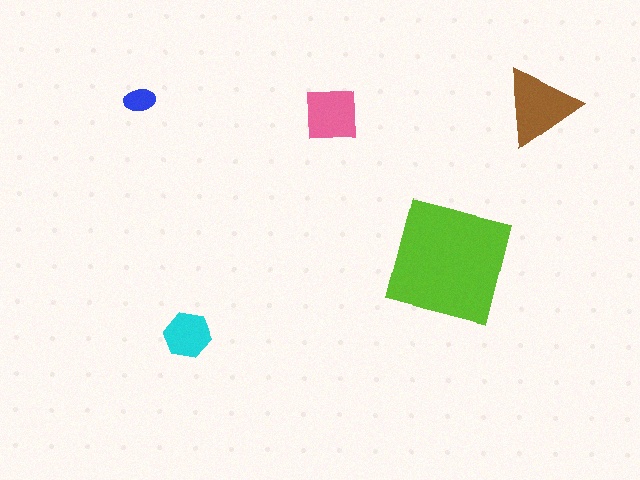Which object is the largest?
The lime square.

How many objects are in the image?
There are 5 objects in the image.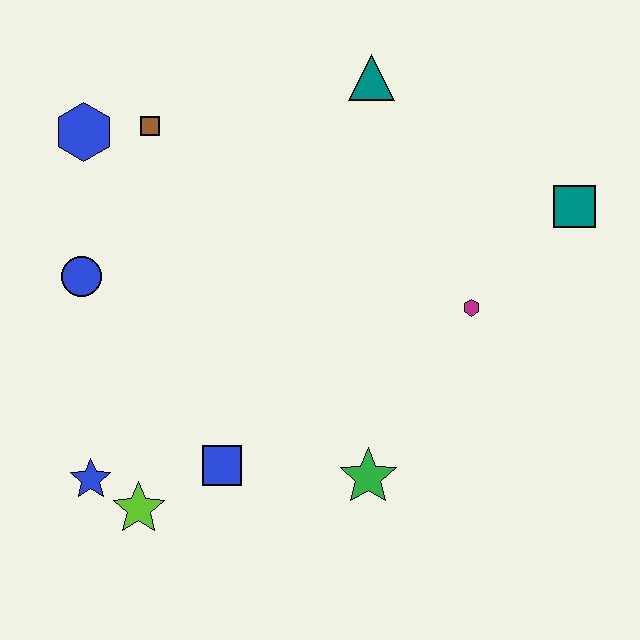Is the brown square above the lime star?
Yes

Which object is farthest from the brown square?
The teal square is farthest from the brown square.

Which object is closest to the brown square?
The blue hexagon is closest to the brown square.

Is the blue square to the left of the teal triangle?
Yes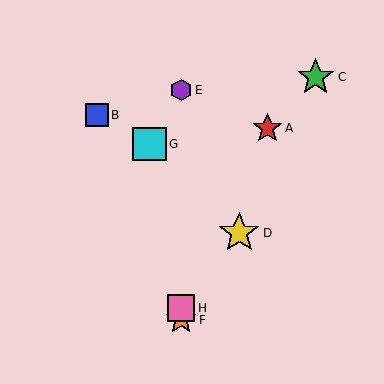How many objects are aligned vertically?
3 objects (E, F, H) are aligned vertically.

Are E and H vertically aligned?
Yes, both are at x≈181.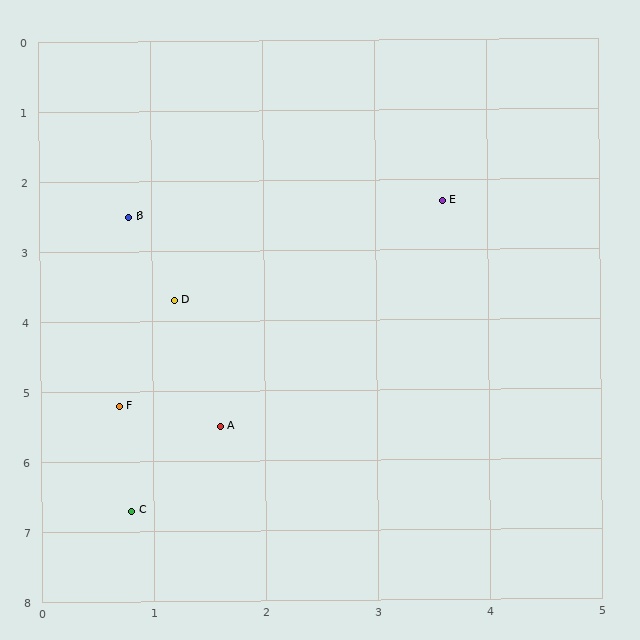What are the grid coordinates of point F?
Point F is at approximately (0.7, 5.2).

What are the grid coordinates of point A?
Point A is at approximately (1.6, 5.5).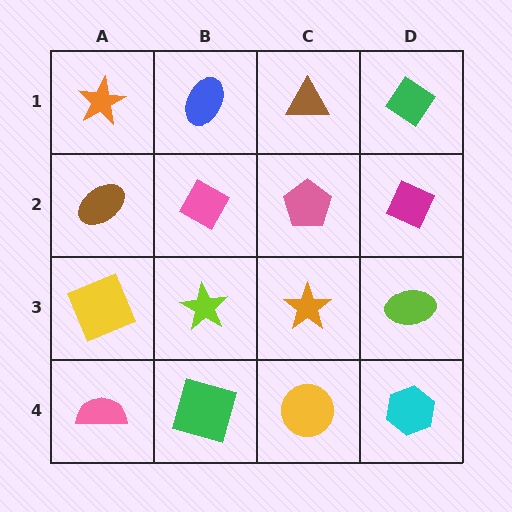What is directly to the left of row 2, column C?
A pink diamond.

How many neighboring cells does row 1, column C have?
3.